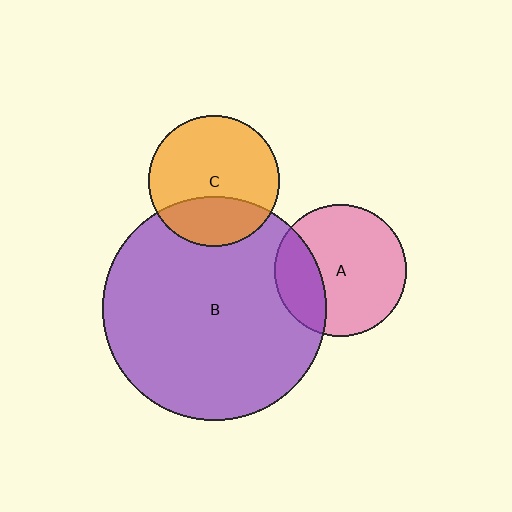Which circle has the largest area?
Circle B (purple).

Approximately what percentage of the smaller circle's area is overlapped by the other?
Approximately 25%.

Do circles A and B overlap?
Yes.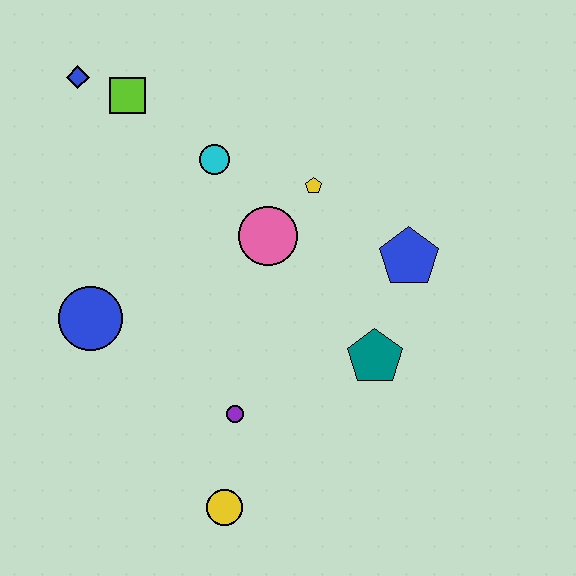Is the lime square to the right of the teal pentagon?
No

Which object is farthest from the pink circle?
The yellow circle is farthest from the pink circle.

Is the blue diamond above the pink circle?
Yes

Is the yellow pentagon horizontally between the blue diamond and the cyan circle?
No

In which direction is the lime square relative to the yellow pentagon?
The lime square is to the left of the yellow pentagon.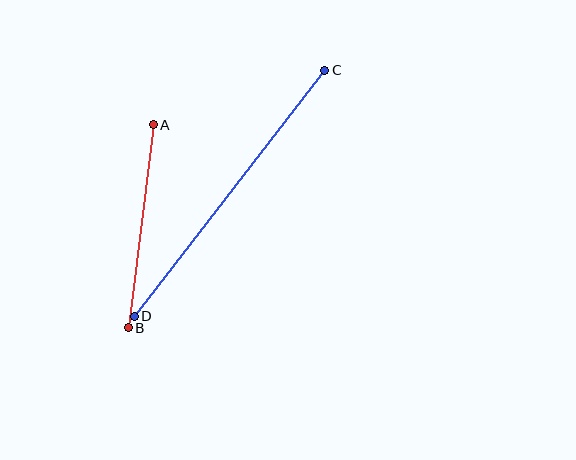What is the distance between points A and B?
The distance is approximately 205 pixels.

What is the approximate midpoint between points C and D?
The midpoint is at approximately (229, 193) pixels.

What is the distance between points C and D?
The distance is approximately 311 pixels.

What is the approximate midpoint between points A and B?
The midpoint is at approximately (141, 226) pixels.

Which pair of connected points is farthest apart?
Points C and D are farthest apart.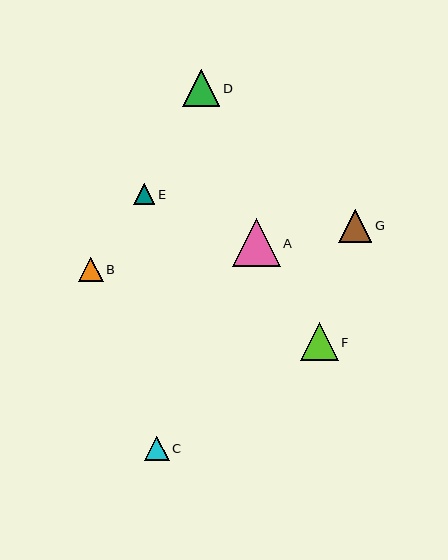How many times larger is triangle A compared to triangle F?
Triangle A is approximately 1.3 times the size of triangle F.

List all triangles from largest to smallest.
From largest to smallest: A, F, D, G, B, C, E.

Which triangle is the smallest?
Triangle E is the smallest with a size of approximately 21 pixels.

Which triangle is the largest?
Triangle A is the largest with a size of approximately 48 pixels.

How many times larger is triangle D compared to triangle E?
Triangle D is approximately 1.8 times the size of triangle E.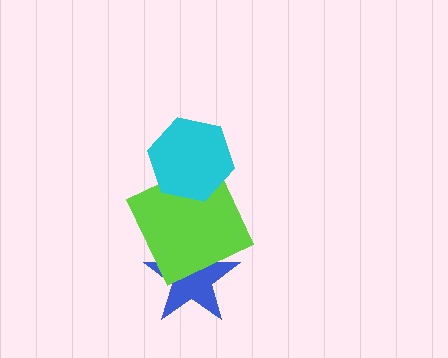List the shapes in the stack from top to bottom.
From top to bottom: the cyan hexagon, the lime square, the blue star.